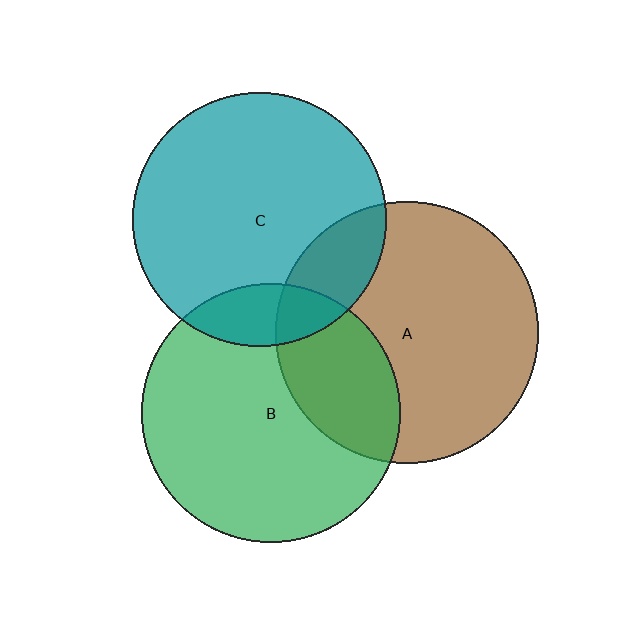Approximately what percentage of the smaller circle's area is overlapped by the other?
Approximately 20%.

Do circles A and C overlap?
Yes.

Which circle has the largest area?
Circle A (brown).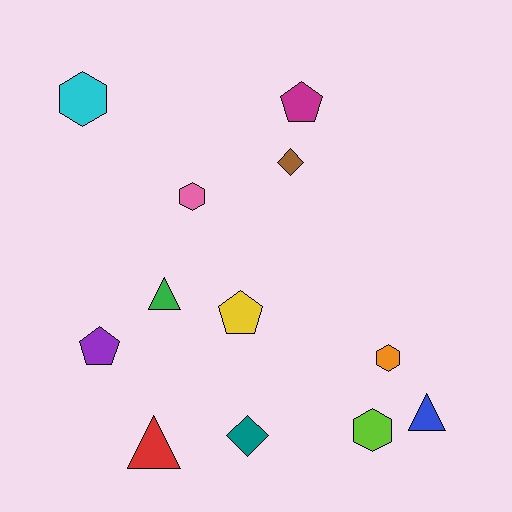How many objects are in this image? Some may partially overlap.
There are 12 objects.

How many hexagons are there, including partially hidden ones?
There are 4 hexagons.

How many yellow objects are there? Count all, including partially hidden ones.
There is 1 yellow object.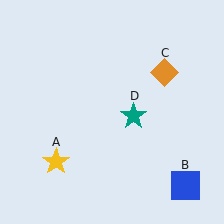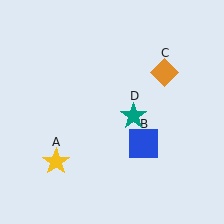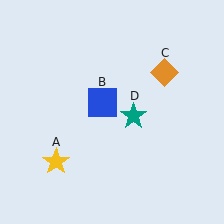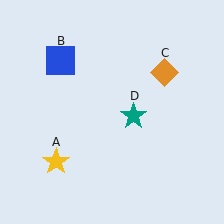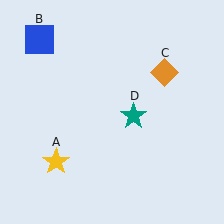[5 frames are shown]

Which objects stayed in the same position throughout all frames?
Yellow star (object A) and orange diamond (object C) and teal star (object D) remained stationary.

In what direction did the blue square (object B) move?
The blue square (object B) moved up and to the left.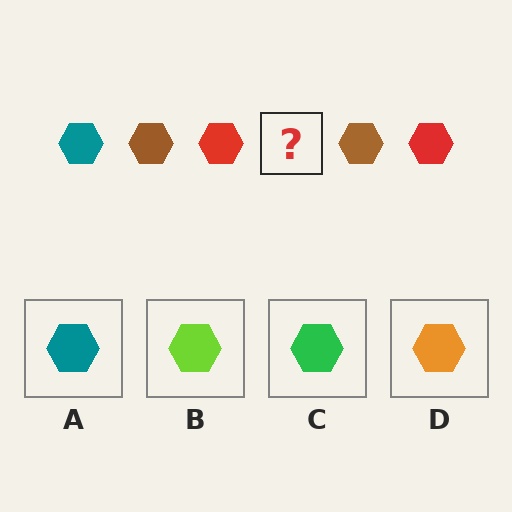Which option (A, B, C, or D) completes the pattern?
A.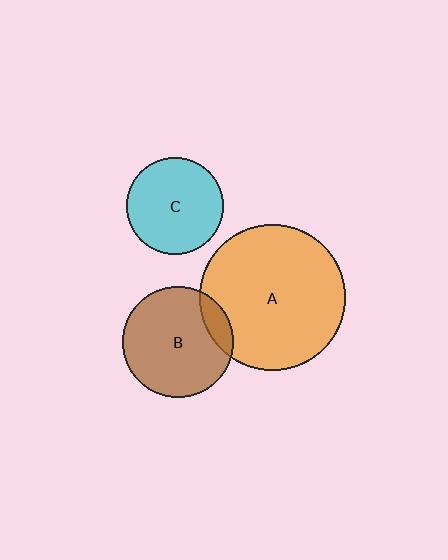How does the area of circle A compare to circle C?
Approximately 2.3 times.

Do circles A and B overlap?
Yes.